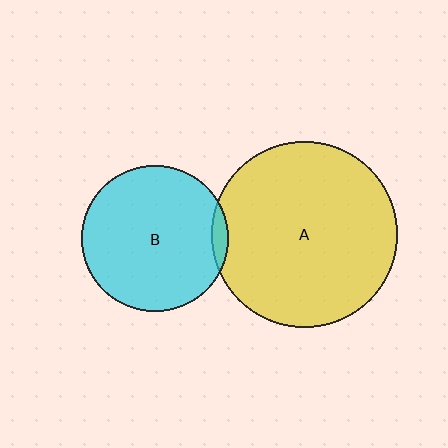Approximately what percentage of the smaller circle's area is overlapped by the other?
Approximately 5%.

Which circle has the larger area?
Circle A (yellow).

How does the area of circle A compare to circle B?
Approximately 1.6 times.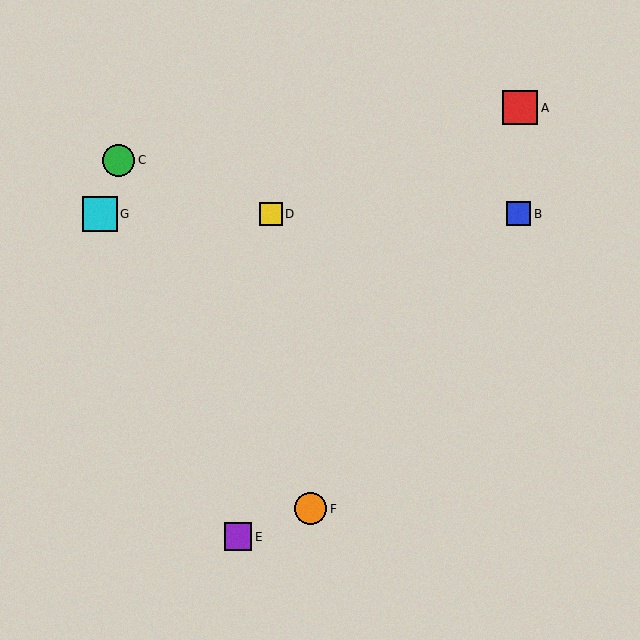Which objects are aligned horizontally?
Objects B, D, G are aligned horizontally.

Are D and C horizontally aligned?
No, D is at y≈214 and C is at y≈160.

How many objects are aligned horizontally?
3 objects (B, D, G) are aligned horizontally.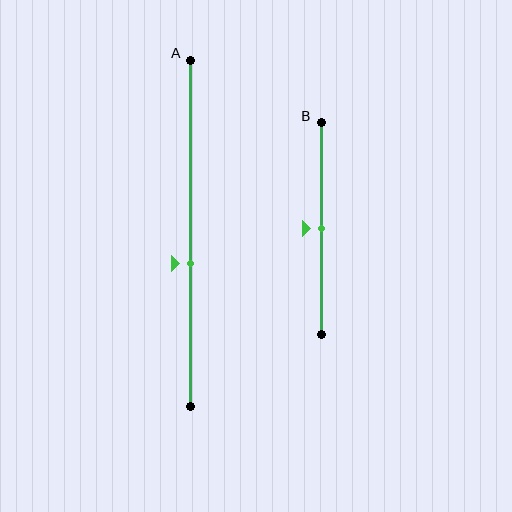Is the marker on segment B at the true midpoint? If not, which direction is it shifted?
Yes, the marker on segment B is at the true midpoint.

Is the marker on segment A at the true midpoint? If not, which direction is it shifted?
No, the marker on segment A is shifted downward by about 9% of the segment length.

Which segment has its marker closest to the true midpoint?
Segment B has its marker closest to the true midpoint.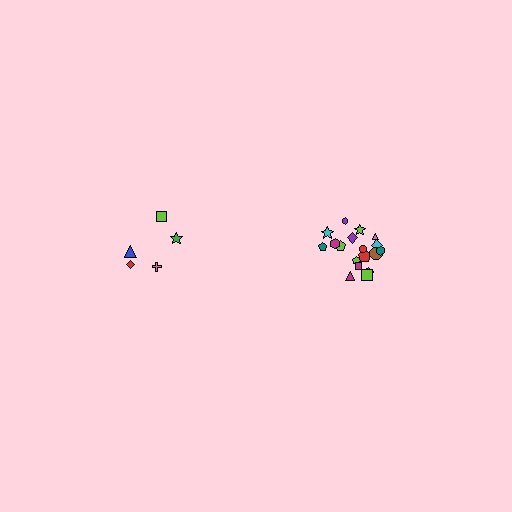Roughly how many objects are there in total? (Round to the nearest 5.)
Roughly 25 objects in total.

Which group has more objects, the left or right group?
The right group.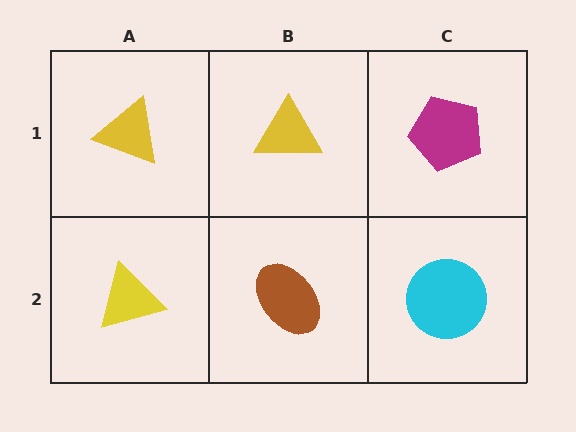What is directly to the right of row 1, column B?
A magenta pentagon.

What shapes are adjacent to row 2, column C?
A magenta pentagon (row 1, column C), a brown ellipse (row 2, column B).